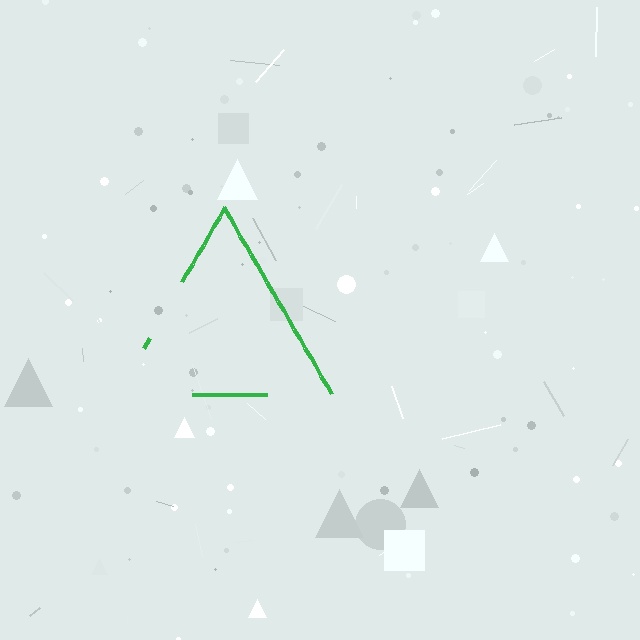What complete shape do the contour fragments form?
The contour fragments form a triangle.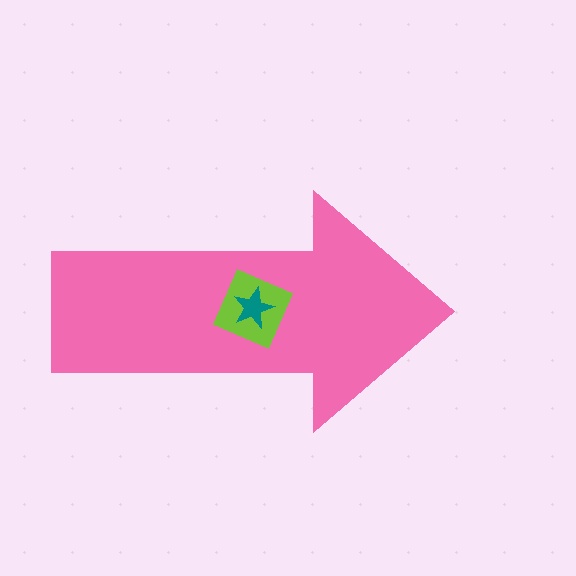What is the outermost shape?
The pink arrow.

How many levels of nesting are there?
3.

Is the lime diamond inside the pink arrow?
Yes.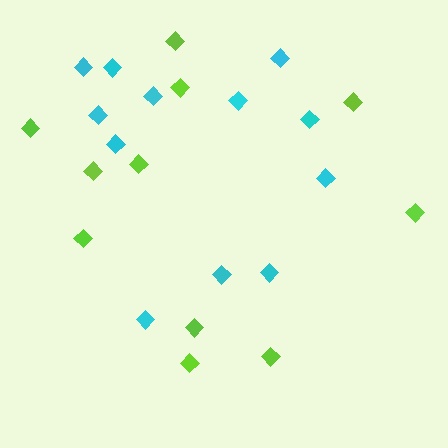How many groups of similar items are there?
There are 2 groups: one group of cyan diamonds (12) and one group of lime diamonds (11).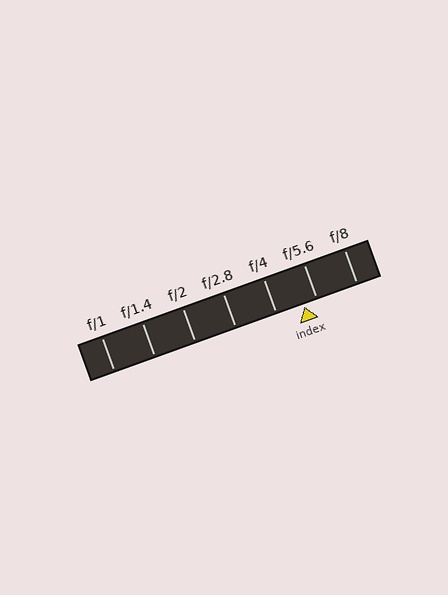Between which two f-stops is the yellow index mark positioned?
The index mark is between f/4 and f/5.6.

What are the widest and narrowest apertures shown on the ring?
The widest aperture shown is f/1 and the narrowest is f/8.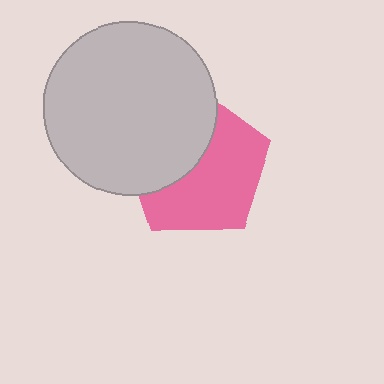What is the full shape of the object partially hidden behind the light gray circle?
The partially hidden object is a pink pentagon.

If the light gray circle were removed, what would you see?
You would see the complete pink pentagon.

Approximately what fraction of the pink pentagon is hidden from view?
Roughly 42% of the pink pentagon is hidden behind the light gray circle.